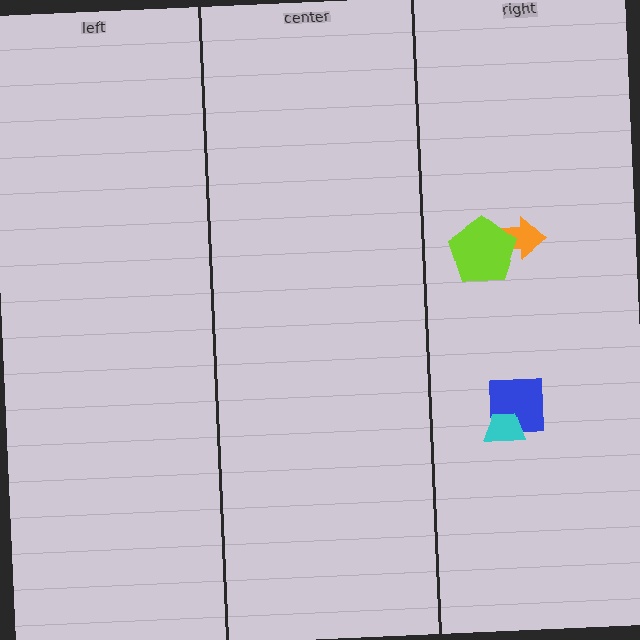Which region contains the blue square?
The right region.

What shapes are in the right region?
The orange arrow, the blue square, the cyan trapezoid, the lime pentagon.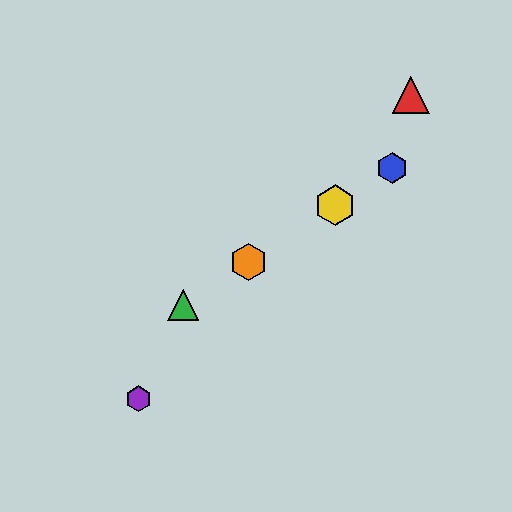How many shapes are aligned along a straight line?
4 shapes (the blue hexagon, the green triangle, the yellow hexagon, the orange hexagon) are aligned along a straight line.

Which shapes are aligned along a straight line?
The blue hexagon, the green triangle, the yellow hexagon, the orange hexagon are aligned along a straight line.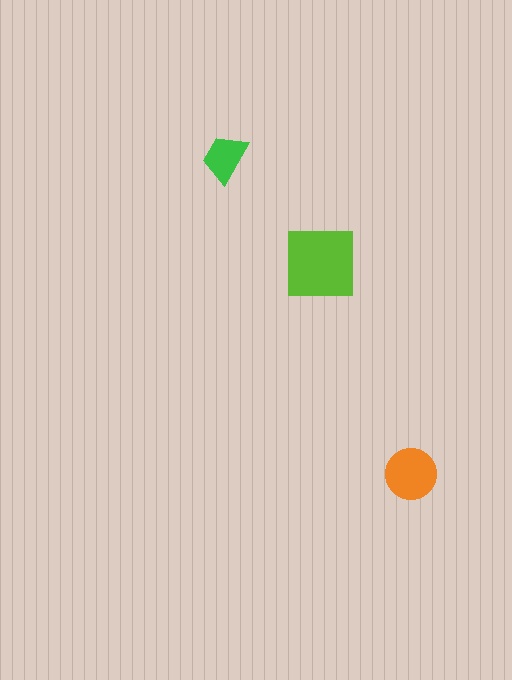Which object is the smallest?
The green trapezoid.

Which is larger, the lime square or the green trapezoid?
The lime square.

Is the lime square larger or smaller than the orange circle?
Larger.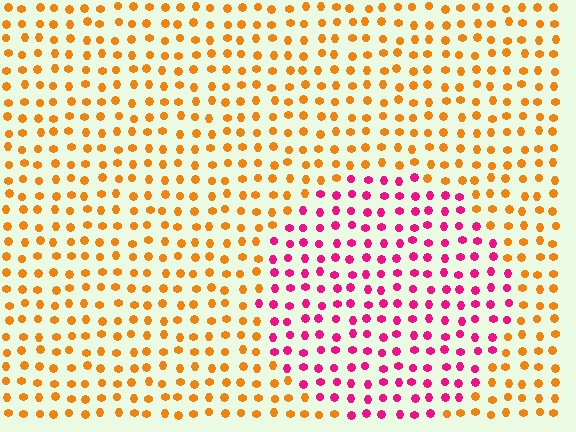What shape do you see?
I see a circle.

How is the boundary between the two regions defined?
The boundary is defined purely by a slight shift in hue (about 63 degrees). Spacing, size, and orientation are identical on both sides.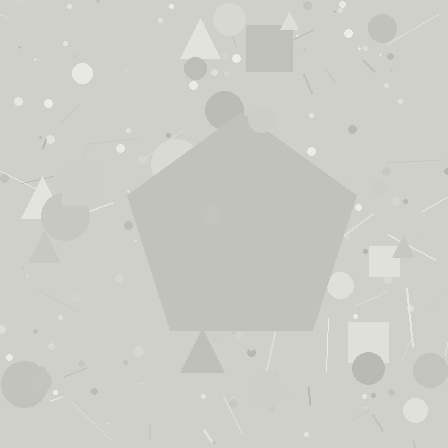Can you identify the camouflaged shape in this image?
The camouflaged shape is a pentagon.